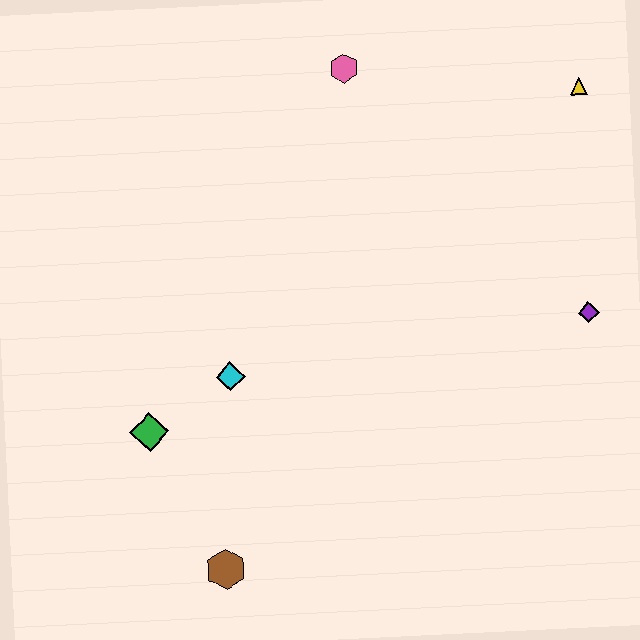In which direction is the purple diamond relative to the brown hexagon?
The purple diamond is to the right of the brown hexagon.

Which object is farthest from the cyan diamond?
The yellow triangle is farthest from the cyan diamond.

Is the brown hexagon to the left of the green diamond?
No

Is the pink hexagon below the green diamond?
No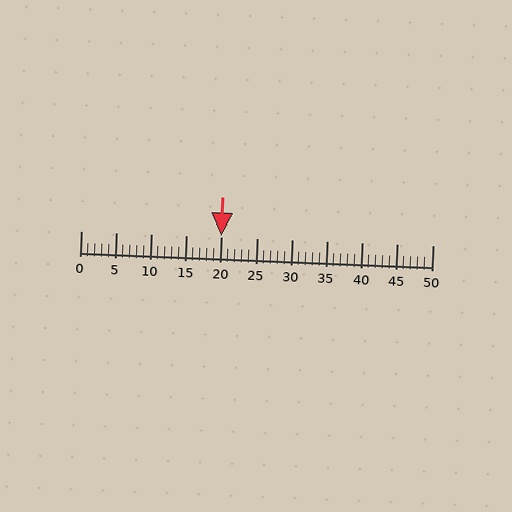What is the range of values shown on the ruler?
The ruler shows values from 0 to 50.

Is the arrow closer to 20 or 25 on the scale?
The arrow is closer to 20.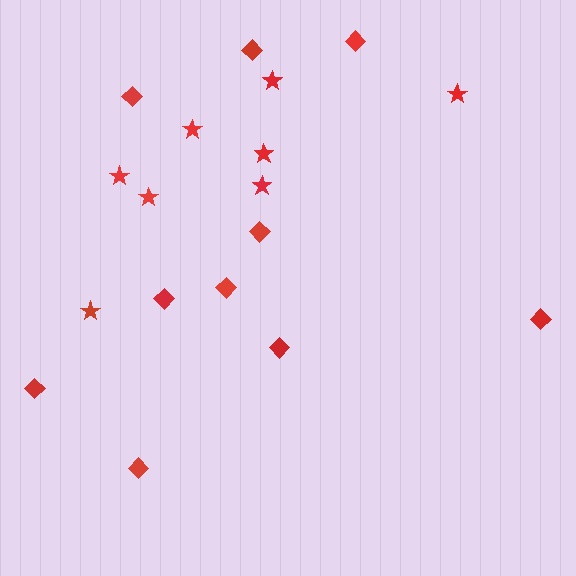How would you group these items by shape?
There are 2 groups: one group of stars (8) and one group of diamonds (10).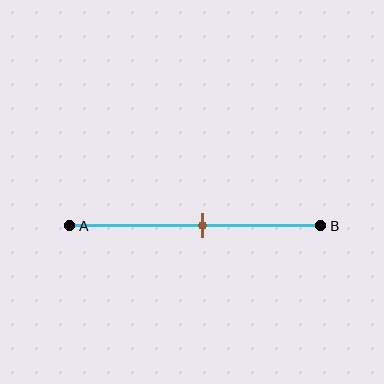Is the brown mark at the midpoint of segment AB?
Yes, the mark is approximately at the midpoint.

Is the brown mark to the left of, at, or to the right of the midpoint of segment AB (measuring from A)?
The brown mark is approximately at the midpoint of segment AB.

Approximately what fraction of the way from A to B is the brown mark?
The brown mark is approximately 55% of the way from A to B.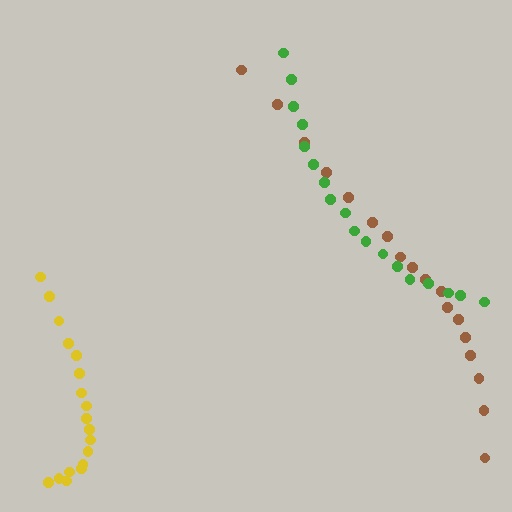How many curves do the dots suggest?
There are 3 distinct paths.